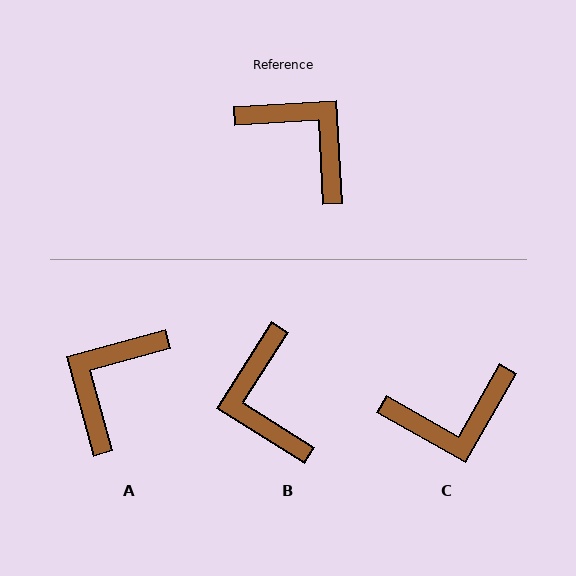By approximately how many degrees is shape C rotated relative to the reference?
Approximately 123 degrees clockwise.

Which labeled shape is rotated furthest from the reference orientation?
B, about 144 degrees away.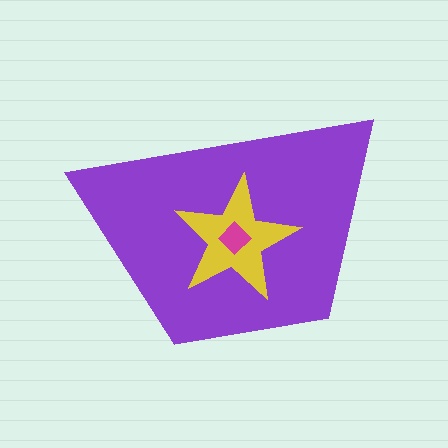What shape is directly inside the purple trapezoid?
The yellow star.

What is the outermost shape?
The purple trapezoid.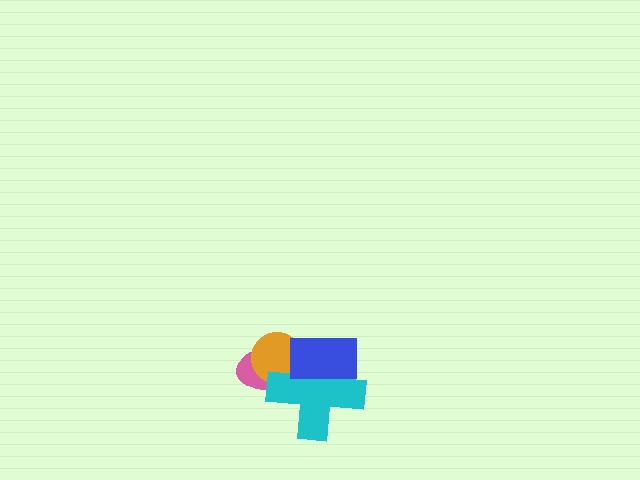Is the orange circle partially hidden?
Yes, it is partially covered by another shape.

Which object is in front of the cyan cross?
The blue rectangle is in front of the cyan cross.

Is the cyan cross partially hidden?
Yes, it is partially covered by another shape.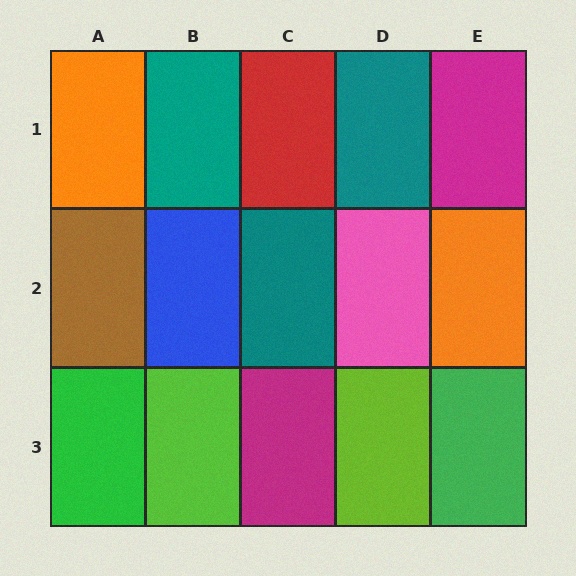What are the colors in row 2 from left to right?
Brown, blue, teal, pink, orange.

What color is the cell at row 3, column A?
Green.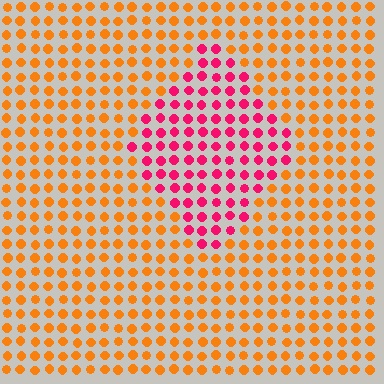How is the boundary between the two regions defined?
The boundary is defined purely by a slight shift in hue (about 54 degrees). Spacing, size, and orientation are identical on both sides.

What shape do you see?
I see a diamond.